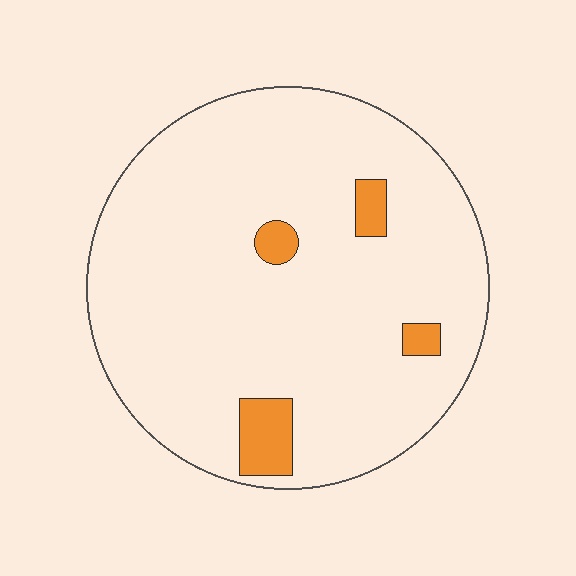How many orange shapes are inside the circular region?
4.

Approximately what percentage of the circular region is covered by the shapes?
Approximately 5%.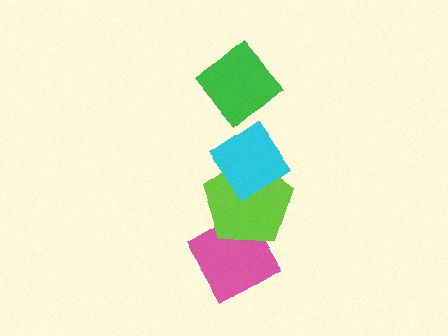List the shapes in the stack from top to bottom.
From top to bottom: the green diamond, the cyan diamond, the lime pentagon, the pink diamond.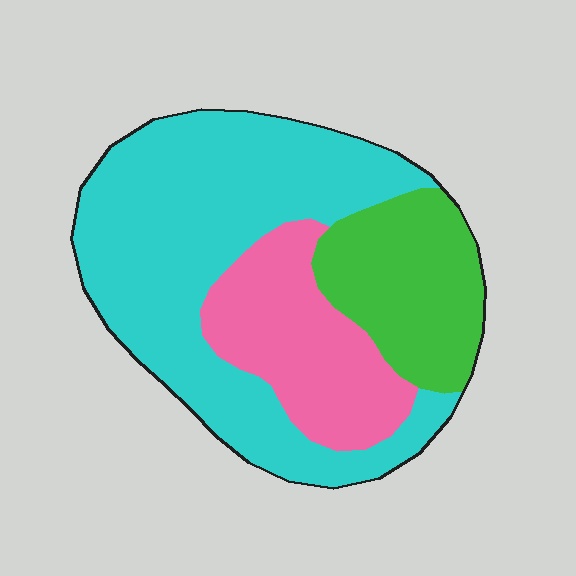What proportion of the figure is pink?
Pink covers 23% of the figure.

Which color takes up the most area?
Cyan, at roughly 55%.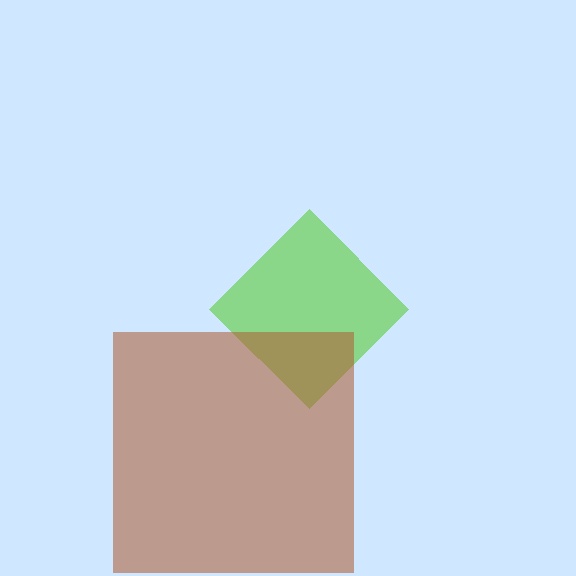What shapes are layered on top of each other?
The layered shapes are: a lime diamond, a brown square.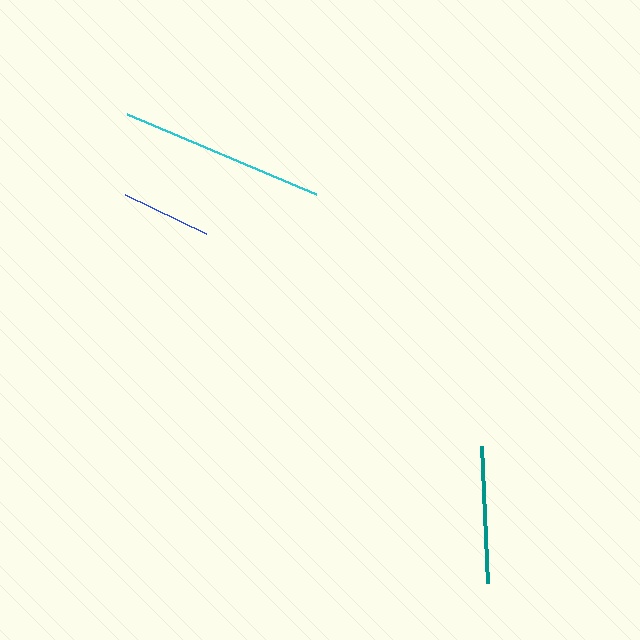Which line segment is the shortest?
The blue line is the shortest at approximately 89 pixels.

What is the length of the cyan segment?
The cyan segment is approximately 205 pixels long.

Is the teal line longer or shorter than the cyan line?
The cyan line is longer than the teal line.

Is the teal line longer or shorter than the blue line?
The teal line is longer than the blue line.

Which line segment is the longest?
The cyan line is the longest at approximately 205 pixels.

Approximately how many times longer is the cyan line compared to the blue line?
The cyan line is approximately 2.3 times the length of the blue line.